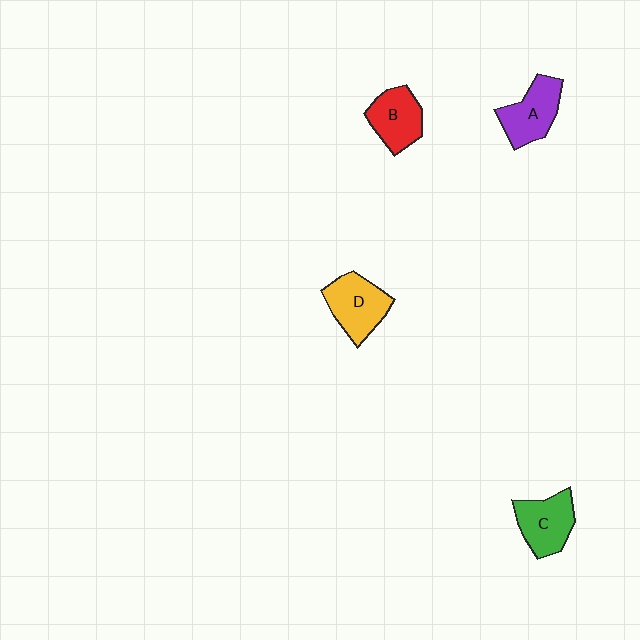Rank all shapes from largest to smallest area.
From largest to smallest: D (yellow), C (green), A (purple), B (red).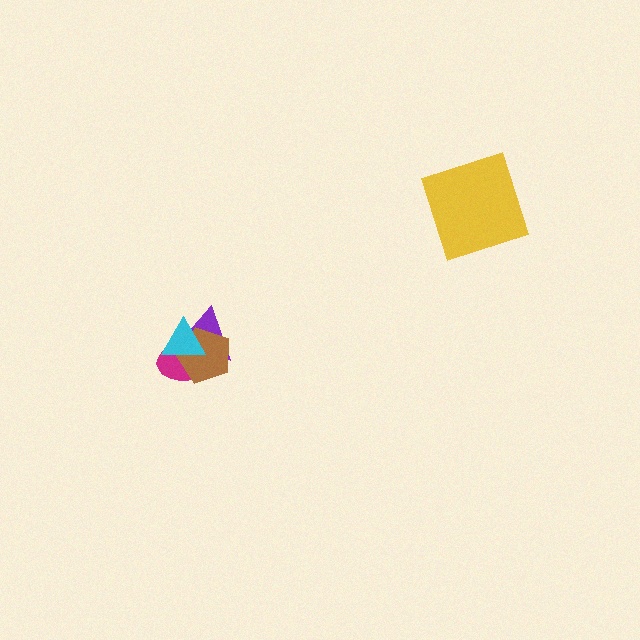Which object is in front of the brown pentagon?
The cyan triangle is in front of the brown pentagon.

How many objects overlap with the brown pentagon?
3 objects overlap with the brown pentagon.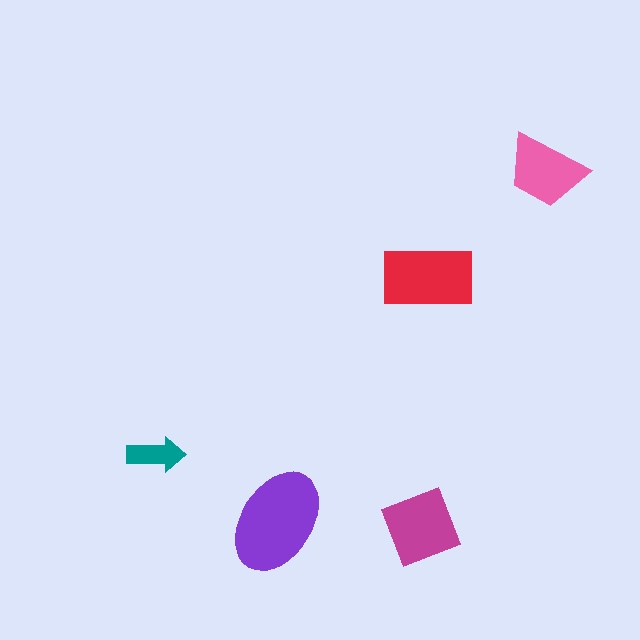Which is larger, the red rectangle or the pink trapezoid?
The red rectangle.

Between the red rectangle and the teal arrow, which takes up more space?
The red rectangle.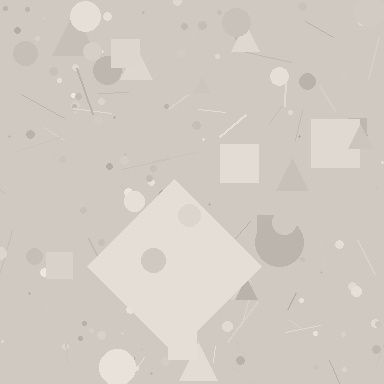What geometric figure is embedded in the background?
A diamond is embedded in the background.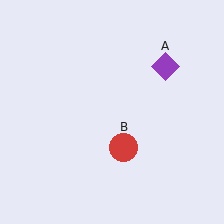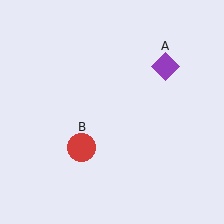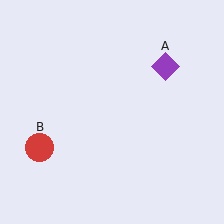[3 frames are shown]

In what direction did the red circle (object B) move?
The red circle (object B) moved left.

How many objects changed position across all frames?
1 object changed position: red circle (object B).